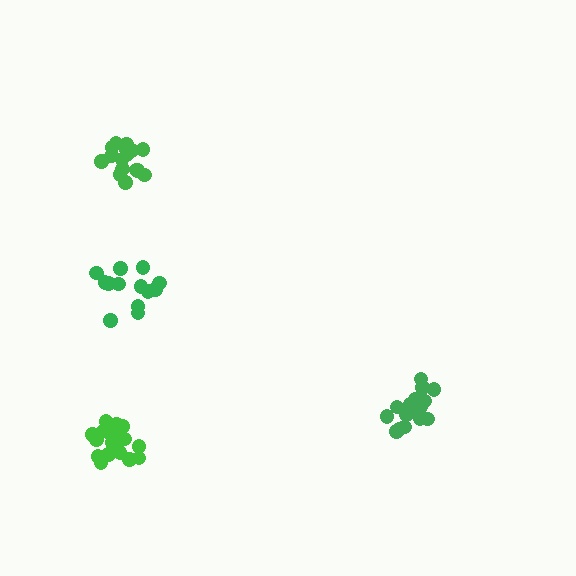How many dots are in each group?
Group 1: 17 dots, Group 2: 17 dots, Group 3: 16 dots, Group 4: 13 dots (63 total).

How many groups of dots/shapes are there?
There are 4 groups.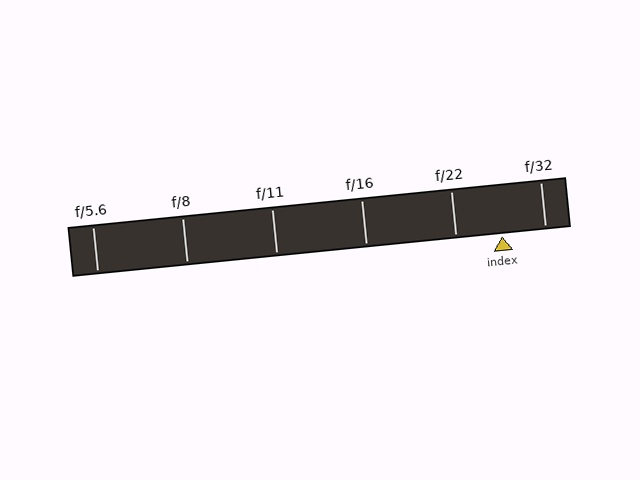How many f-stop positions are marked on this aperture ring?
There are 6 f-stop positions marked.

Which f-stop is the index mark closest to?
The index mark is closest to f/32.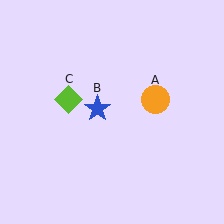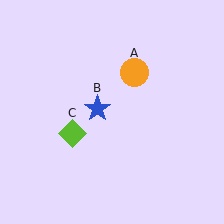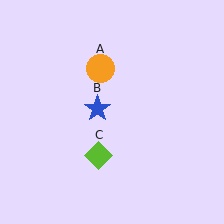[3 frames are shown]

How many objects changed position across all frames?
2 objects changed position: orange circle (object A), lime diamond (object C).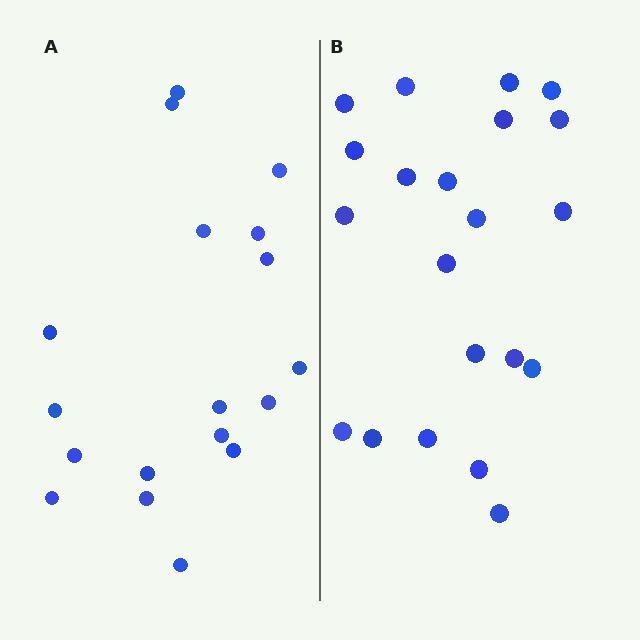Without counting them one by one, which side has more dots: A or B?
Region B (the right region) has more dots.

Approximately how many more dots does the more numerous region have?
Region B has just a few more — roughly 2 or 3 more dots than region A.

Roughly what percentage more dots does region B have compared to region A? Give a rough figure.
About 15% more.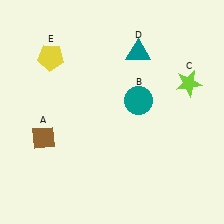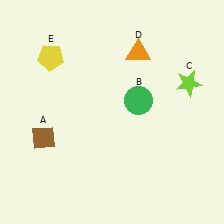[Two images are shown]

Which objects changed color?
B changed from teal to green. D changed from teal to orange.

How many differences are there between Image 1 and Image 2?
There are 2 differences between the two images.